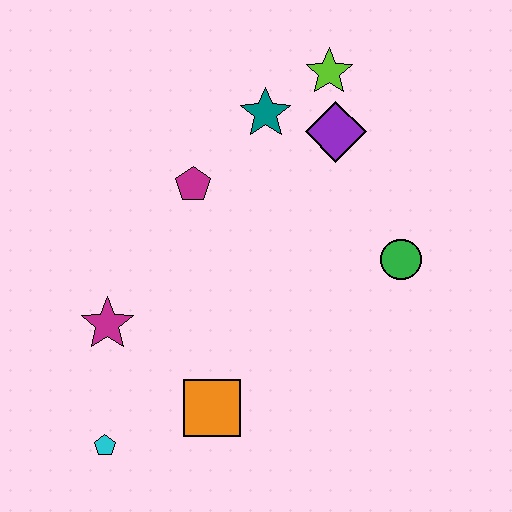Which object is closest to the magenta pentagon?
The teal star is closest to the magenta pentagon.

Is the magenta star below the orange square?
No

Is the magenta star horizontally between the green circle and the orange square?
No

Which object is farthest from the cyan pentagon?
The lime star is farthest from the cyan pentagon.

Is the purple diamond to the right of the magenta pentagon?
Yes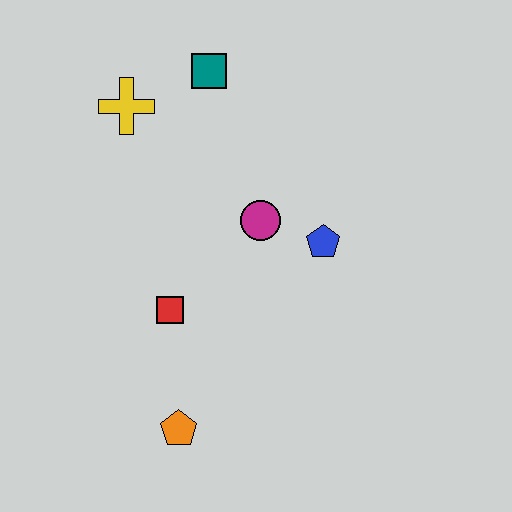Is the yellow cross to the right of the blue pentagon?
No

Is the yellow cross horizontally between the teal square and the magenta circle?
No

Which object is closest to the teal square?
The yellow cross is closest to the teal square.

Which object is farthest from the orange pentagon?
The teal square is farthest from the orange pentagon.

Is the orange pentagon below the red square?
Yes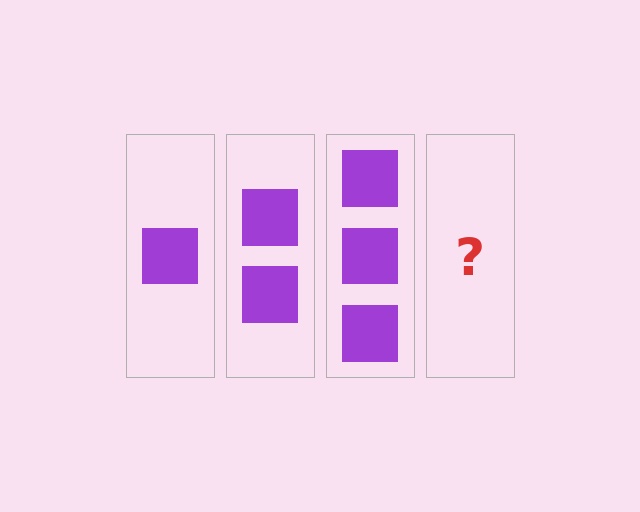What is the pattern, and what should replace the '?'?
The pattern is that each step adds one more square. The '?' should be 4 squares.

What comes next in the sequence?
The next element should be 4 squares.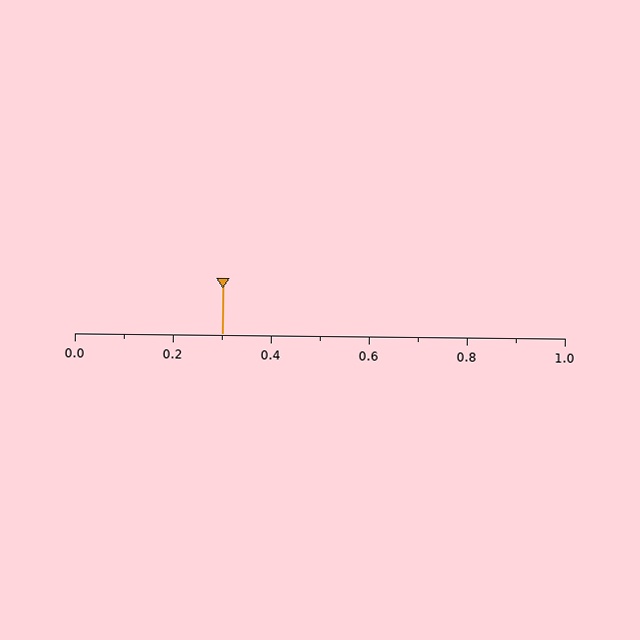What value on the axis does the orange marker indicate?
The marker indicates approximately 0.3.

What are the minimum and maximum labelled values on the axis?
The axis runs from 0.0 to 1.0.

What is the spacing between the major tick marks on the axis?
The major ticks are spaced 0.2 apart.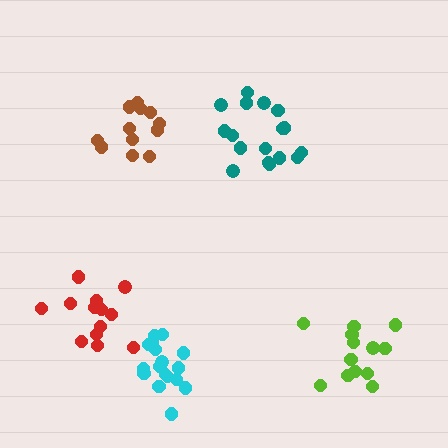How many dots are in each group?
Group 1: 13 dots, Group 2: 13 dots, Group 3: 17 dots, Group 4: 12 dots, Group 5: 17 dots (72 total).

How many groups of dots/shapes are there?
There are 5 groups.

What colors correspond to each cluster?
The clusters are colored: lime, red, teal, brown, cyan.